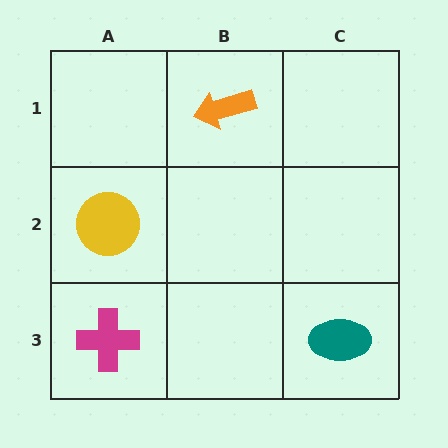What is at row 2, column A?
A yellow circle.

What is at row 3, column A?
A magenta cross.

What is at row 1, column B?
An orange arrow.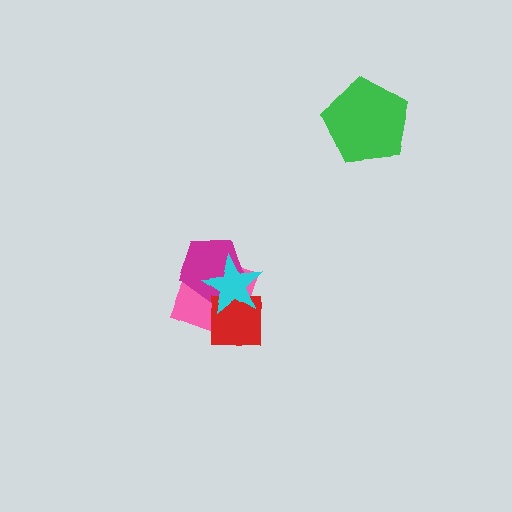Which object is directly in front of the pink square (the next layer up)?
The magenta pentagon is directly in front of the pink square.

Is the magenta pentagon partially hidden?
Yes, it is partially covered by another shape.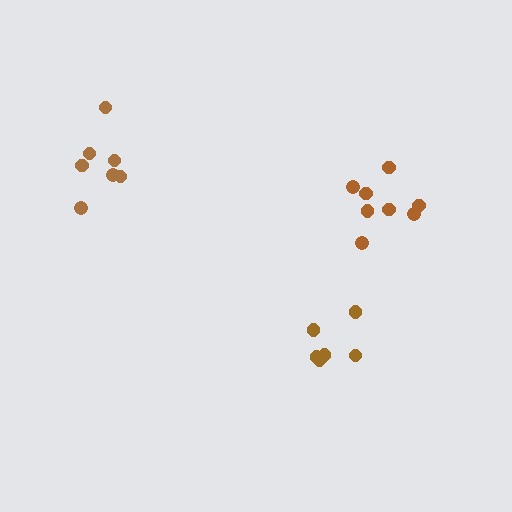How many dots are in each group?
Group 1: 8 dots, Group 2: 6 dots, Group 3: 7 dots (21 total).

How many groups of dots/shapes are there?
There are 3 groups.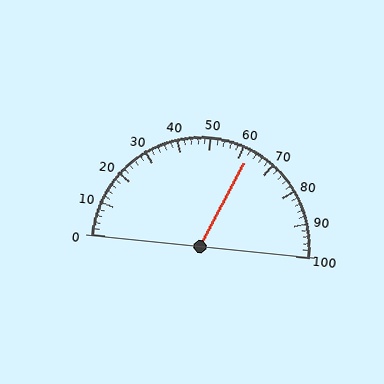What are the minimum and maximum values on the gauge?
The gauge ranges from 0 to 100.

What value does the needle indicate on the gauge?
The needle indicates approximately 62.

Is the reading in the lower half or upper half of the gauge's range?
The reading is in the upper half of the range (0 to 100).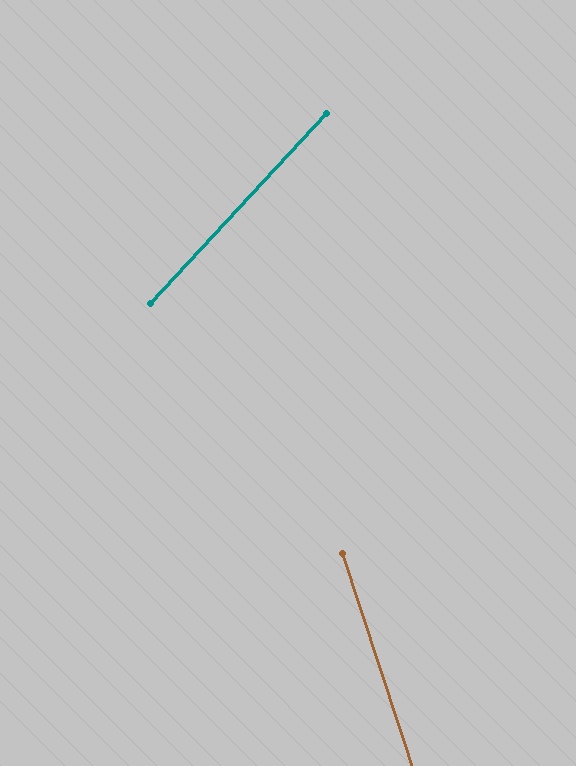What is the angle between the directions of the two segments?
Approximately 61 degrees.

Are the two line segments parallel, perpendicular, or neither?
Neither parallel nor perpendicular — they differ by about 61°.